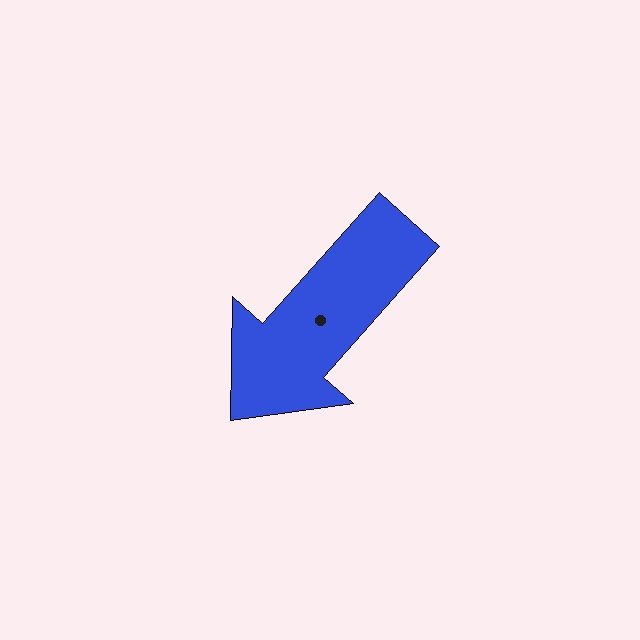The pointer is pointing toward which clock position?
Roughly 7 o'clock.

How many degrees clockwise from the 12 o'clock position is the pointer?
Approximately 222 degrees.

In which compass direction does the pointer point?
Southwest.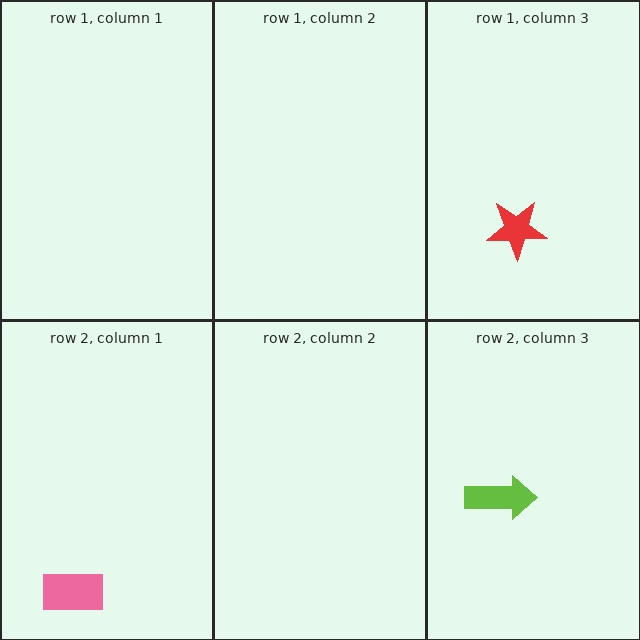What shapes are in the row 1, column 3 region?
The red star.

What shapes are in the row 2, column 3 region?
The lime arrow.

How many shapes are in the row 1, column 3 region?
1.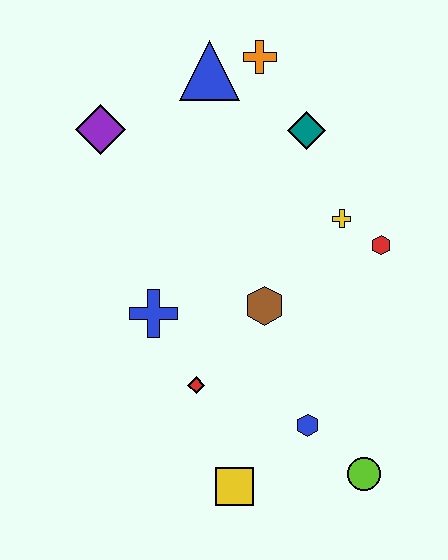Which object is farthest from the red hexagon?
The purple diamond is farthest from the red hexagon.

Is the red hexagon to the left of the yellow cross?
No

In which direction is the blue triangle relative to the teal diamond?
The blue triangle is to the left of the teal diamond.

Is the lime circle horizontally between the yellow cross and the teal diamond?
No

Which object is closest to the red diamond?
The blue cross is closest to the red diamond.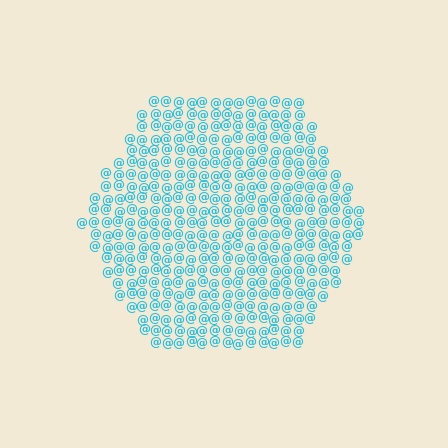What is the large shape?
The large shape is a hexagon.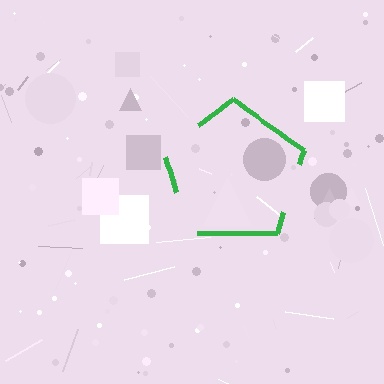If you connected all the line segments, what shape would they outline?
They would outline a pentagon.